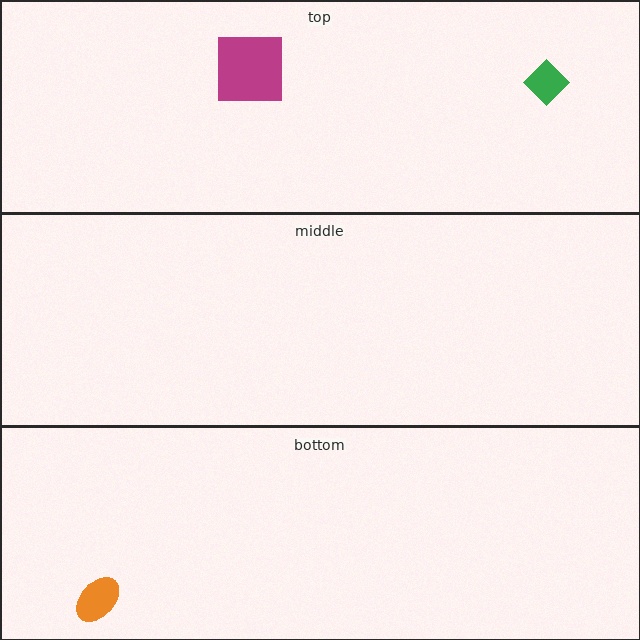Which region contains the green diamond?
The top region.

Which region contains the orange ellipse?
The bottom region.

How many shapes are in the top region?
2.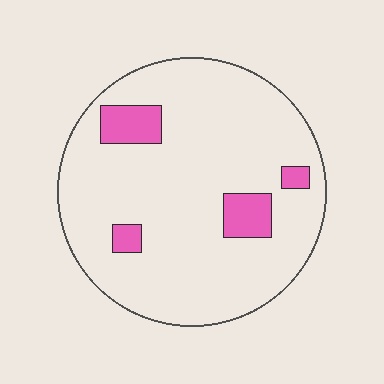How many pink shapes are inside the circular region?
4.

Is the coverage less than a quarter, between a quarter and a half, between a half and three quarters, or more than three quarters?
Less than a quarter.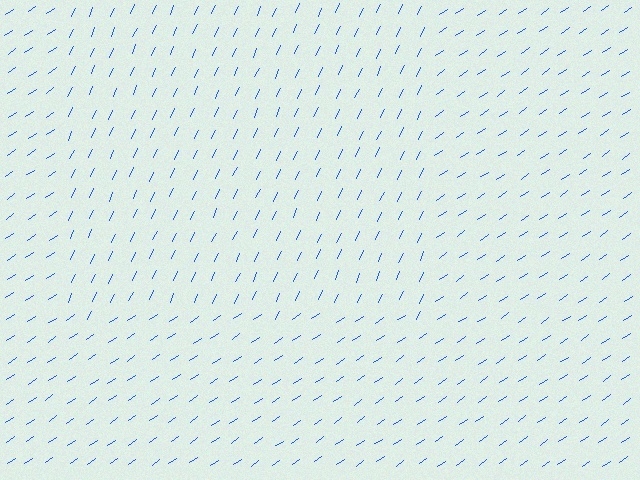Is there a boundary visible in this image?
Yes, there is a texture boundary formed by a change in line orientation.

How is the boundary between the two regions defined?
The boundary is defined purely by a change in line orientation (approximately 31 degrees difference). All lines are the same color and thickness.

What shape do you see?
I see a rectangle.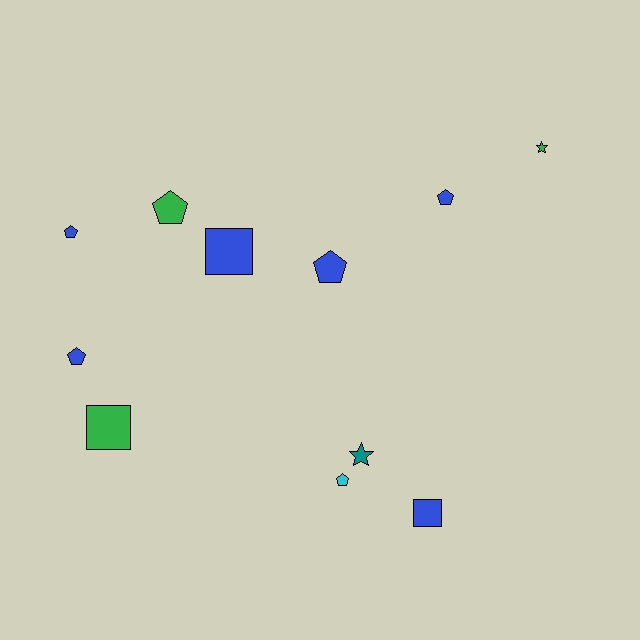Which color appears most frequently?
Blue, with 6 objects.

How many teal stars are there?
There is 1 teal star.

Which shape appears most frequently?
Pentagon, with 6 objects.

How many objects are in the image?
There are 11 objects.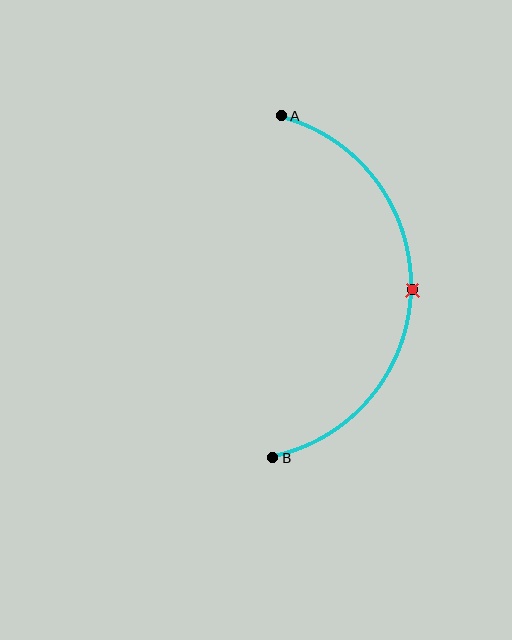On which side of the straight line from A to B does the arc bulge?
The arc bulges to the right of the straight line connecting A and B.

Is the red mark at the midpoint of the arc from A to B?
Yes. The red mark lies on the arc at equal arc-length from both A and B — it is the arc midpoint.